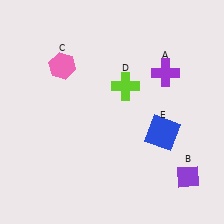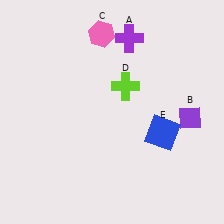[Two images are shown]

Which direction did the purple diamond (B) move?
The purple diamond (B) moved up.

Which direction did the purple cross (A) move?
The purple cross (A) moved left.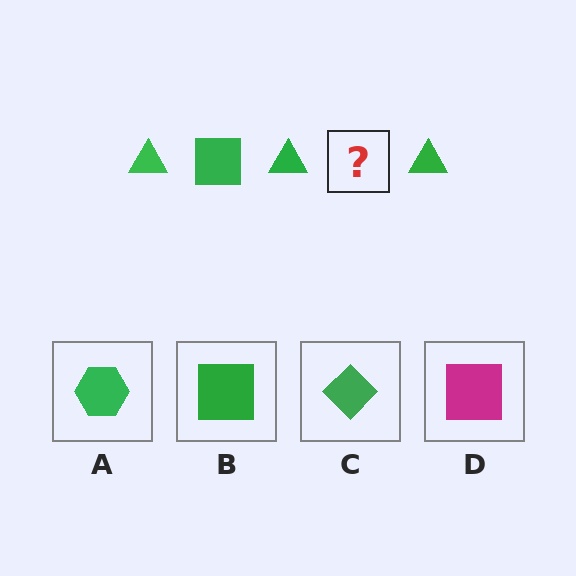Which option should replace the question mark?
Option B.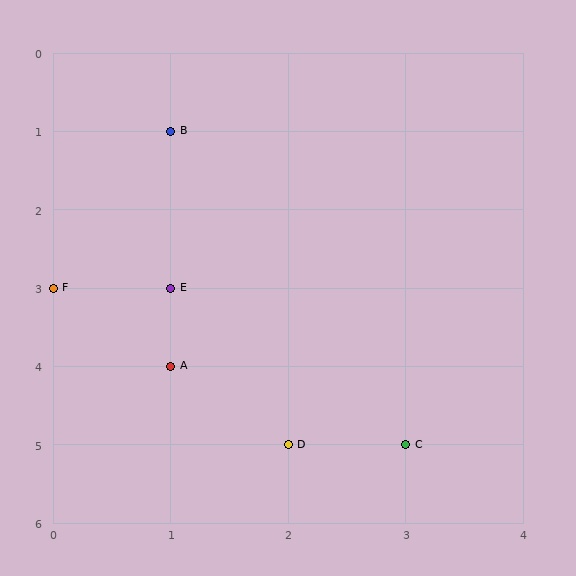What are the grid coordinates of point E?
Point E is at grid coordinates (1, 3).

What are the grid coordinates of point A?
Point A is at grid coordinates (1, 4).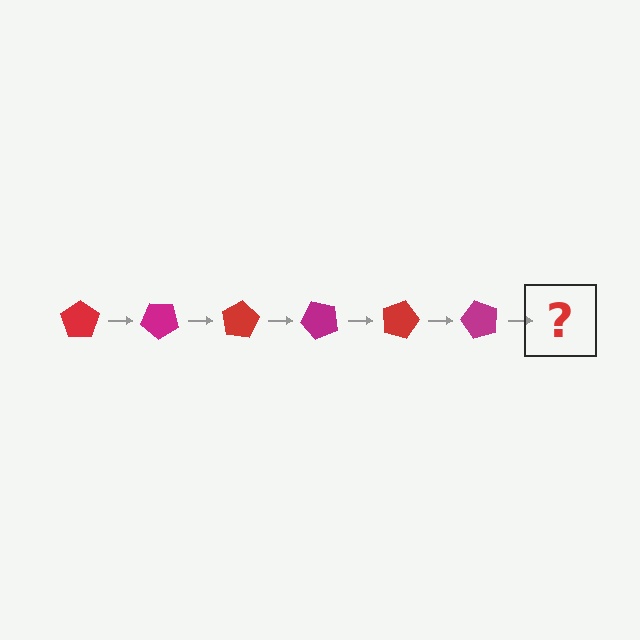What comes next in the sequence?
The next element should be a red pentagon, rotated 240 degrees from the start.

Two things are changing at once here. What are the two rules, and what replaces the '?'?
The two rules are that it rotates 40 degrees each step and the color cycles through red and magenta. The '?' should be a red pentagon, rotated 240 degrees from the start.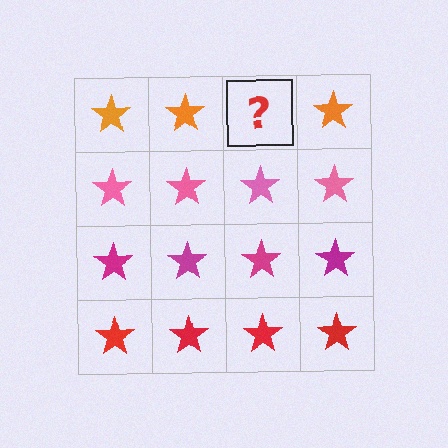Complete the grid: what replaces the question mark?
The question mark should be replaced with an orange star.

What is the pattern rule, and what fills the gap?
The rule is that each row has a consistent color. The gap should be filled with an orange star.